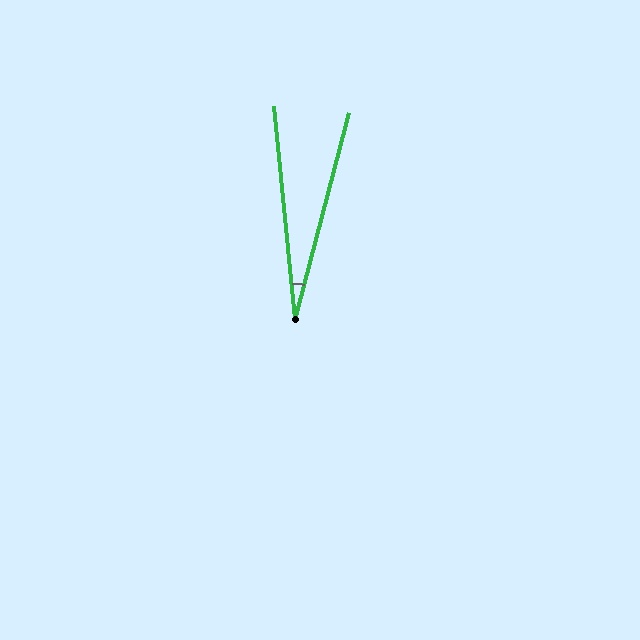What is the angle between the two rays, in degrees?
Approximately 20 degrees.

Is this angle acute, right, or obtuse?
It is acute.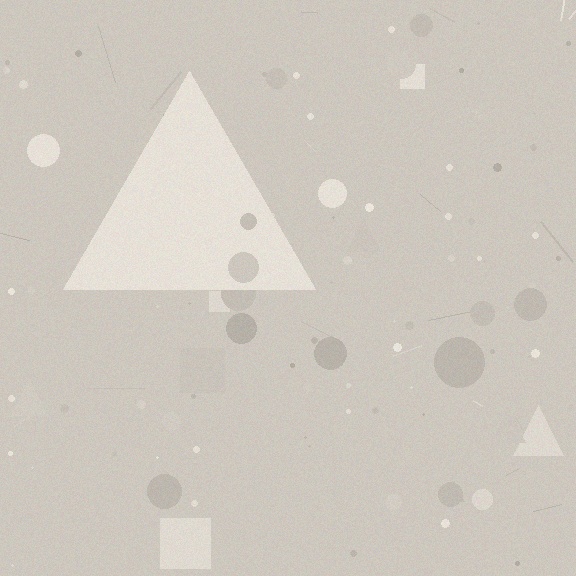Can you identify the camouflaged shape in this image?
The camouflaged shape is a triangle.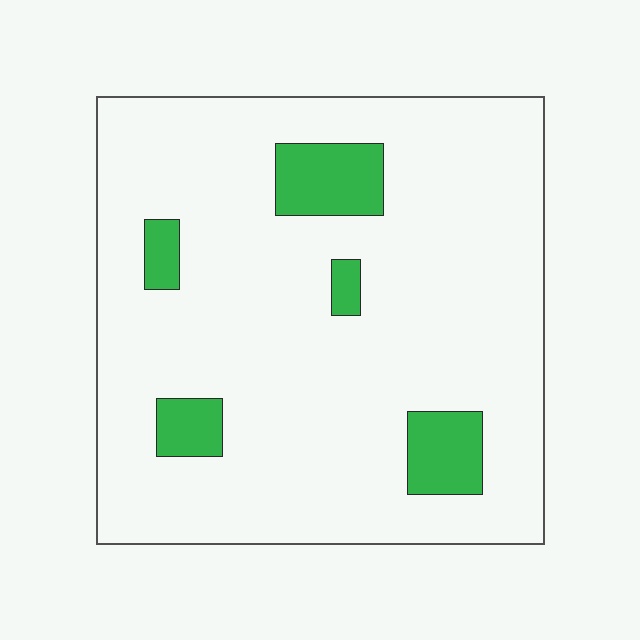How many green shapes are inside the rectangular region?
5.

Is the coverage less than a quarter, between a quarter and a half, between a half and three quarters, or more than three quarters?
Less than a quarter.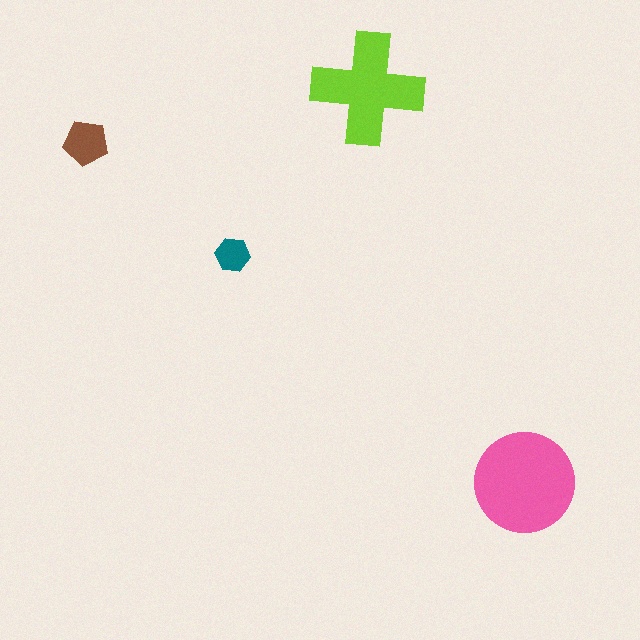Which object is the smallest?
The teal hexagon.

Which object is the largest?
The pink circle.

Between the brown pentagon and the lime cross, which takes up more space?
The lime cross.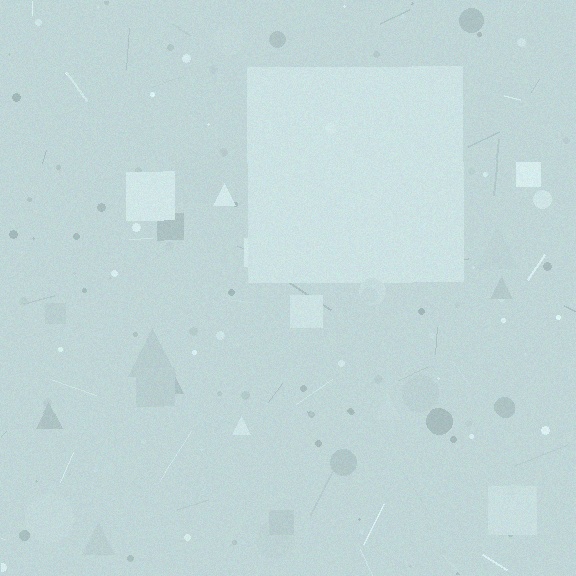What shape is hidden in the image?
A square is hidden in the image.